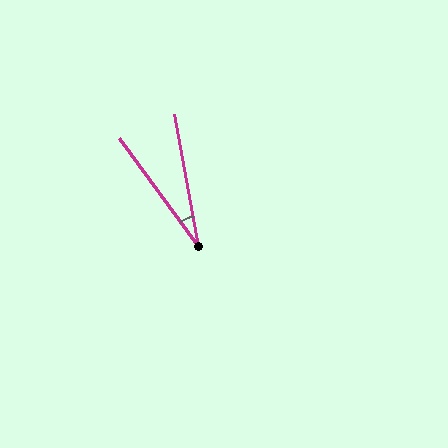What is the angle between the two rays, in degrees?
Approximately 26 degrees.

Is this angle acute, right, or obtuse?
It is acute.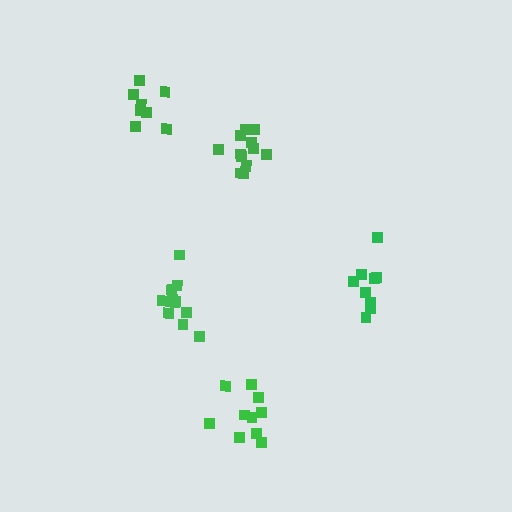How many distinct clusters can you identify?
There are 5 distinct clusters.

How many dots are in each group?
Group 1: 12 dots, Group 2: 10 dots, Group 3: 9 dots, Group 4: 8 dots, Group 5: 13 dots (52 total).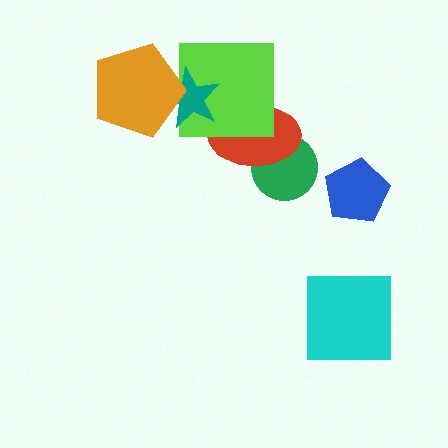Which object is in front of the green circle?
The red ellipse is in front of the green circle.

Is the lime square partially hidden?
Yes, it is partially covered by another shape.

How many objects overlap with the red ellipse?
2 objects overlap with the red ellipse.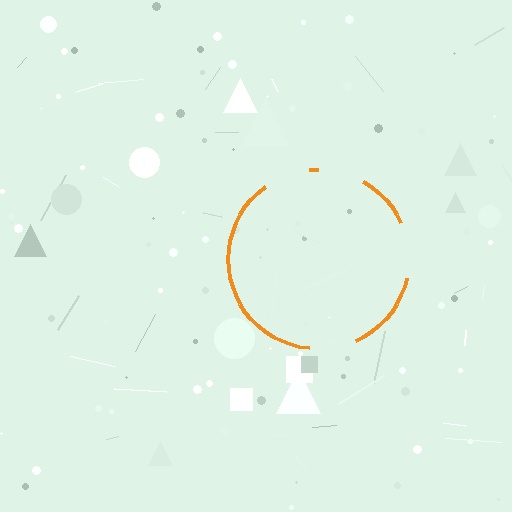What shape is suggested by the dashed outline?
The dashed outline suggests a circle.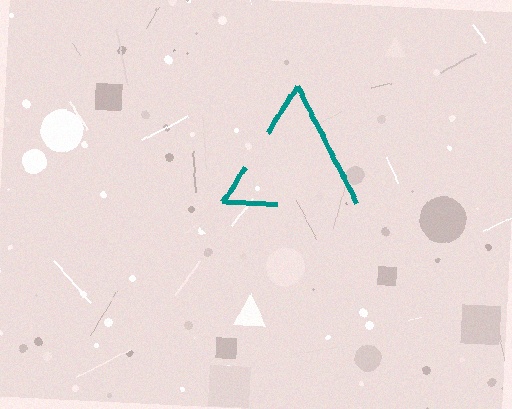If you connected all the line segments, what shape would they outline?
They would outline a triangle.